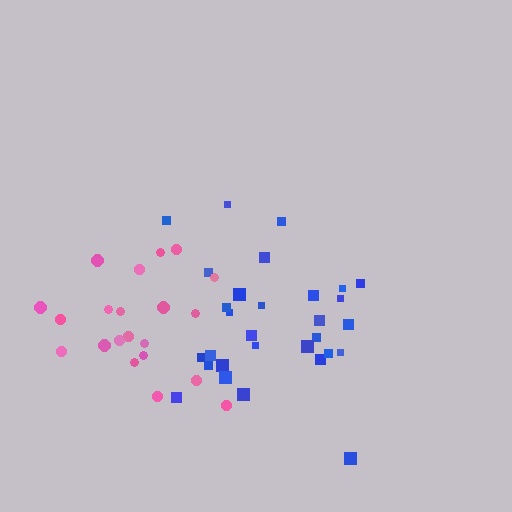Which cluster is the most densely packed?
Pink.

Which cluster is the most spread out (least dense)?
Blue.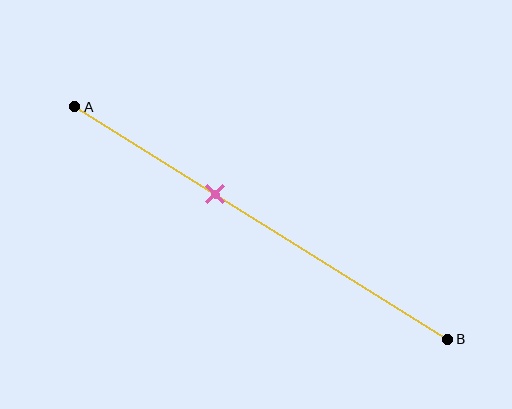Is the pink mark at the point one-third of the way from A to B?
No, the mark is at about 40% from A, not at the 33% one-third point.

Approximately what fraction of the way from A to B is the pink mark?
The pink mark is approximately 40% of the way from A to B.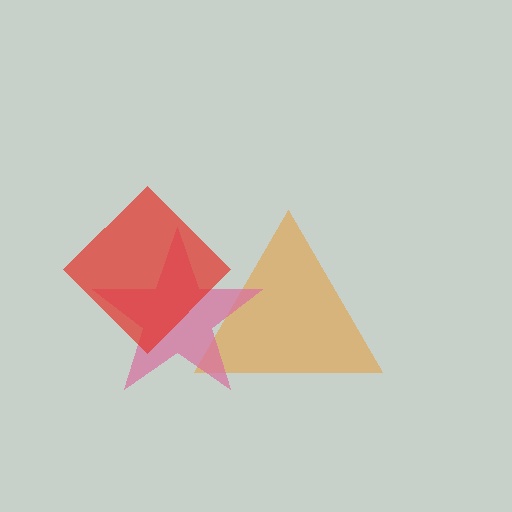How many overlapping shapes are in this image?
There are 3 overlapping shapes in the image.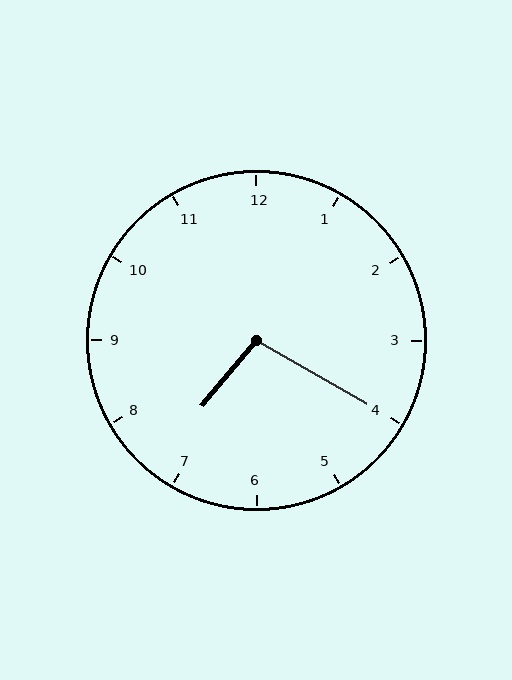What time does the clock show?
7:20.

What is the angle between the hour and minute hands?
Approximately 100 degrees.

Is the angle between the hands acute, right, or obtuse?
It is obtuse.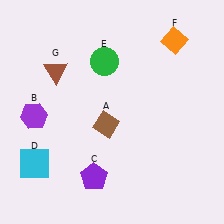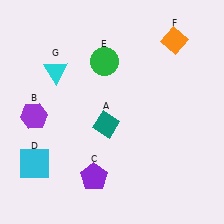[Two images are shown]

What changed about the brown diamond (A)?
In Image 1, A is brown. In Image 2, it changed to teal.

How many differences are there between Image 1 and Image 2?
There are 2 differences between the two images.